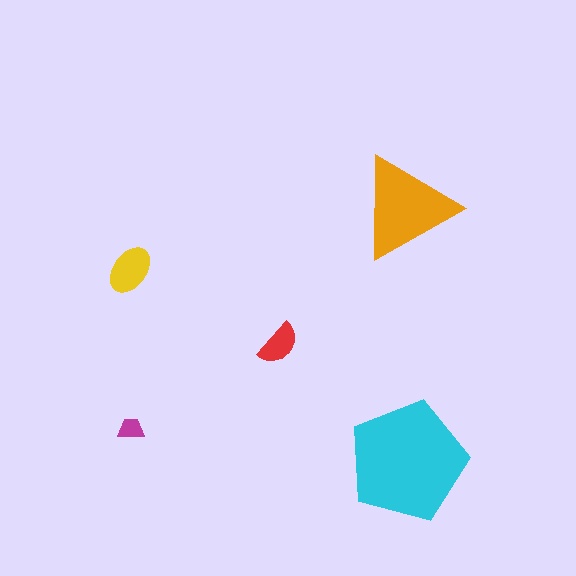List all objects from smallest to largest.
The magenta trapezoid, the red semicircle, the yellow ellipse, the orange triangle, the cyan pentagon.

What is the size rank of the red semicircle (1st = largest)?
4th.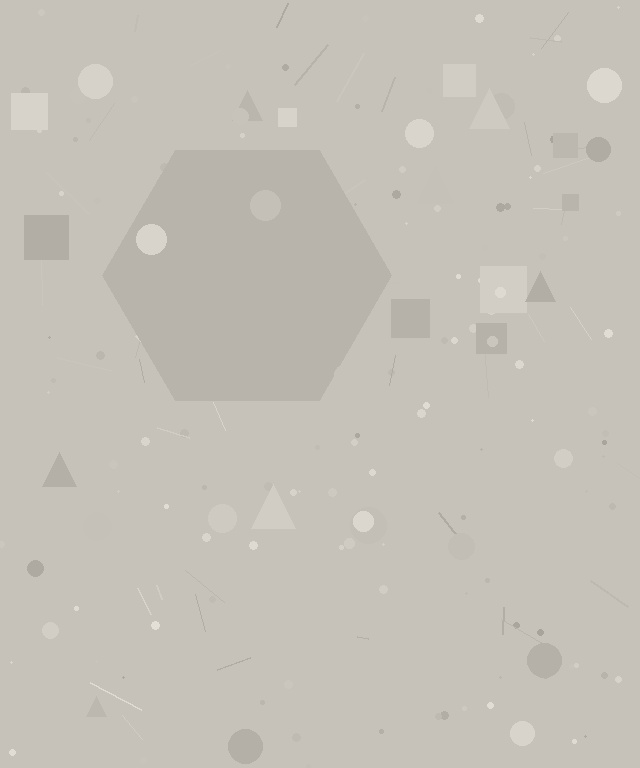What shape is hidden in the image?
A hexagon is hidden in the image.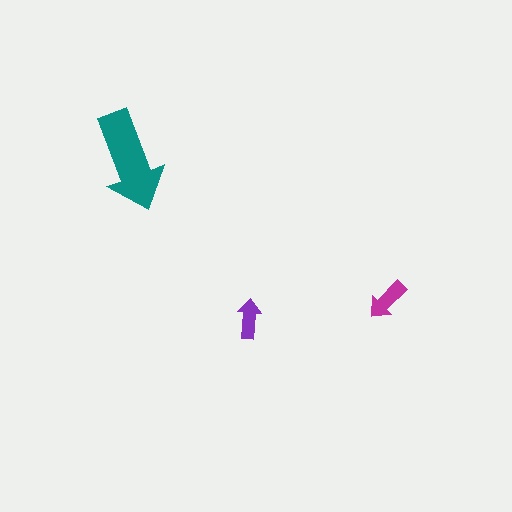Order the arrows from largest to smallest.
the teal one, the magenta one, the purple one.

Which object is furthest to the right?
The magenta arrow is rightmost.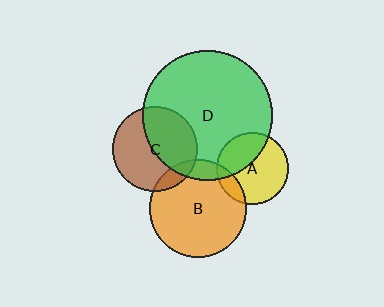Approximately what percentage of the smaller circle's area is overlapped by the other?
Approximately 45%.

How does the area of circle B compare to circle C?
Approximately 1.3 times.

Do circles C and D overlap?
Yes.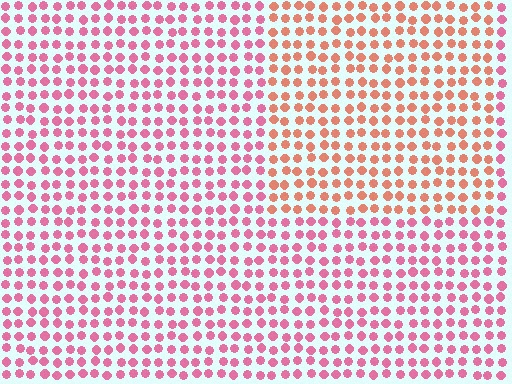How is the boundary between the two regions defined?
The boundary is defined purely by a slight shift in hue (about 36 degrees). Spacing, size, and orientation are identical on both sides.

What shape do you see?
I see a rectangle.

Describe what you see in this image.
The image is filled with small pink elements in a uniform arrangement. A rectangle-shaped region is visible where the elements are tinted to a slightly different hue, forming a subtle color boundary.